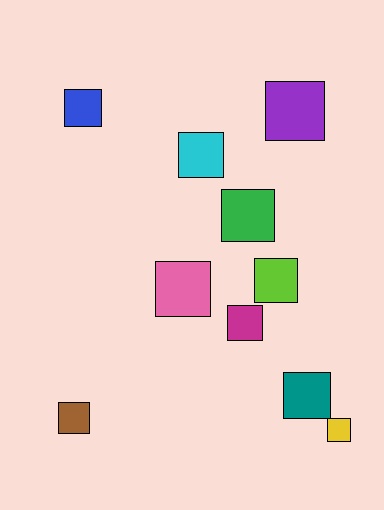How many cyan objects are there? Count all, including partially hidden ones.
There is 1 cyan object.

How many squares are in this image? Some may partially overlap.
There are 10 squares.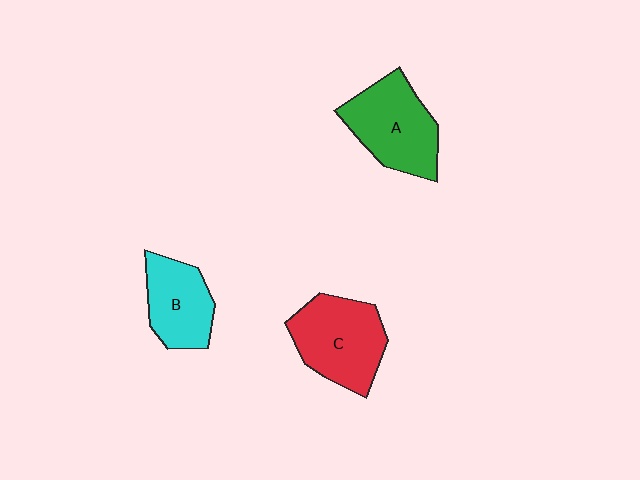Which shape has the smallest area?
Shape B (cyan).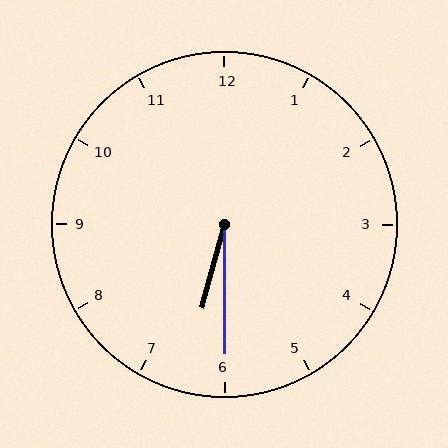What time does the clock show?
6:30.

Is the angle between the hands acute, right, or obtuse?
It is acute.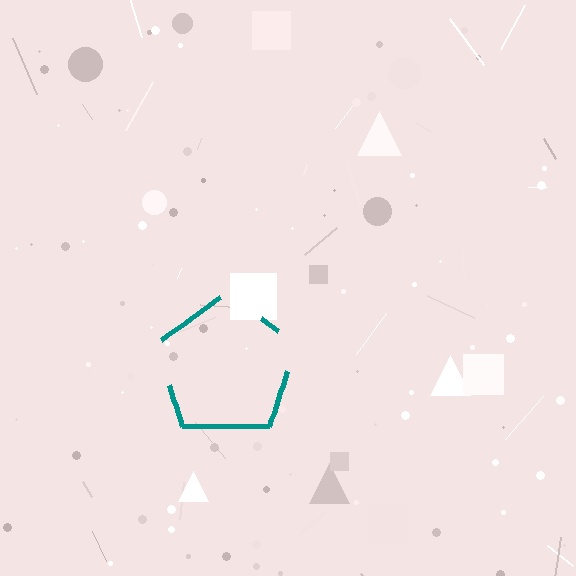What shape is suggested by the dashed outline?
The dashed outline suggests a pentagon.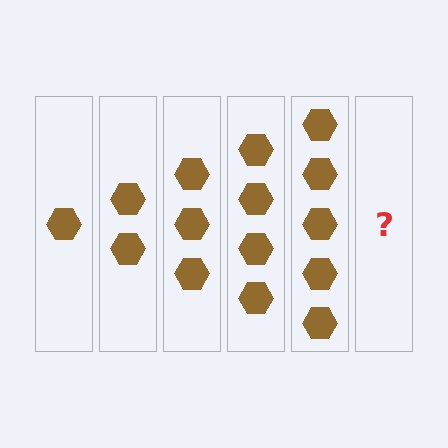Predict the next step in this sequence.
The next step is 6 hexagons.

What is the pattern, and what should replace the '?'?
The pattern is that each step adds one more hexagon. The '?' should be 6 hexagons.